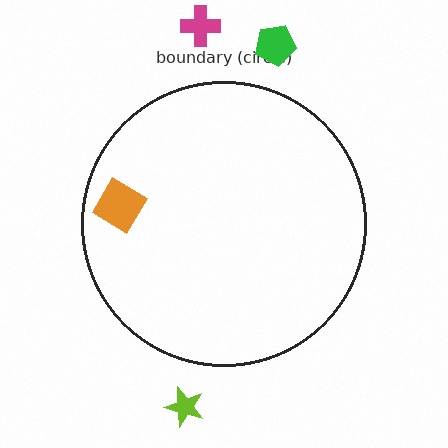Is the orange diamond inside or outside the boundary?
Inside.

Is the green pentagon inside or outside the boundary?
Outside.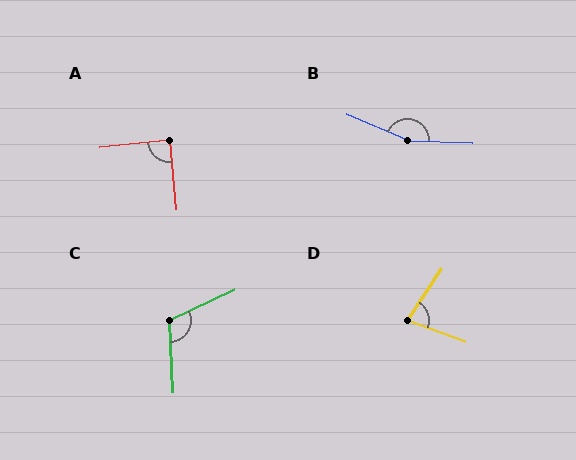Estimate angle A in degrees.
Approximately 89 degrees.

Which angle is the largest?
B, at approximately 159 degrees.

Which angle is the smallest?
D, at approximately 77 degrees.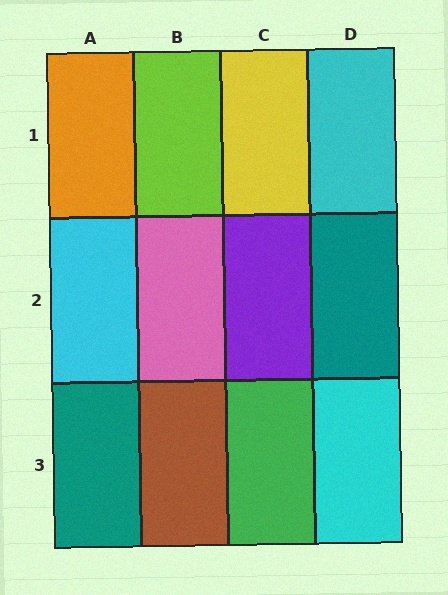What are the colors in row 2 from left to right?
Cyan, pink, purple, teal.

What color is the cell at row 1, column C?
Yellow.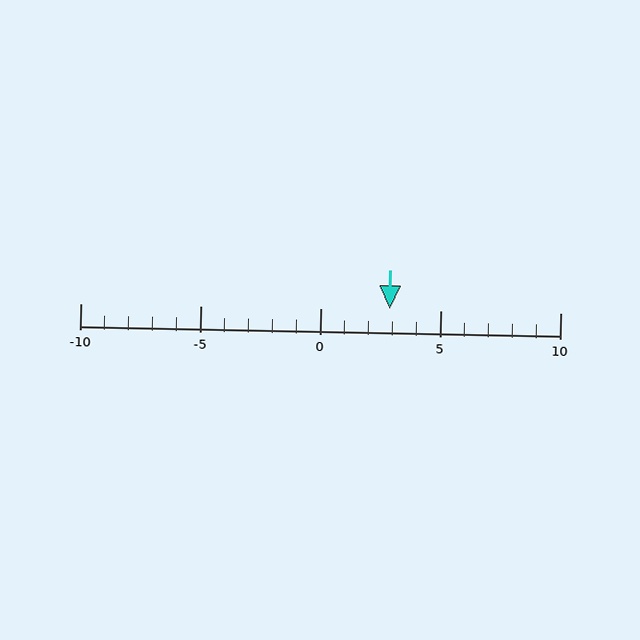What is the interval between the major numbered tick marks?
The major tick marks are spaced 5 units apart.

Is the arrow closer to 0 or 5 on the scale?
The arrow is closer to 5.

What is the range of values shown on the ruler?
The ruler shows values from -10 to 10.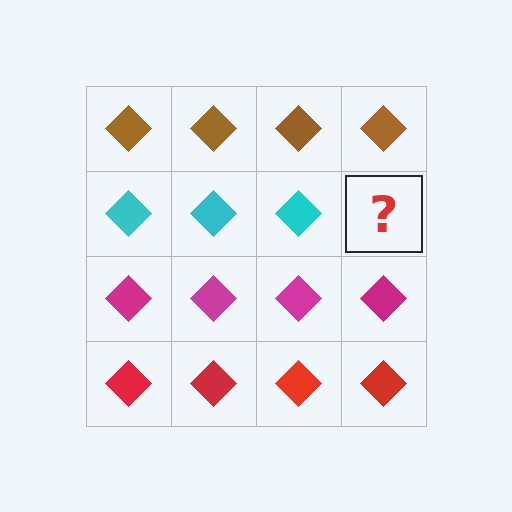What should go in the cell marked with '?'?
The missing cell should contain a cyan diamond.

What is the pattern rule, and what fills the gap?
The rule is that each row has a consistent color. The gap should be filled with a cyan diamond.